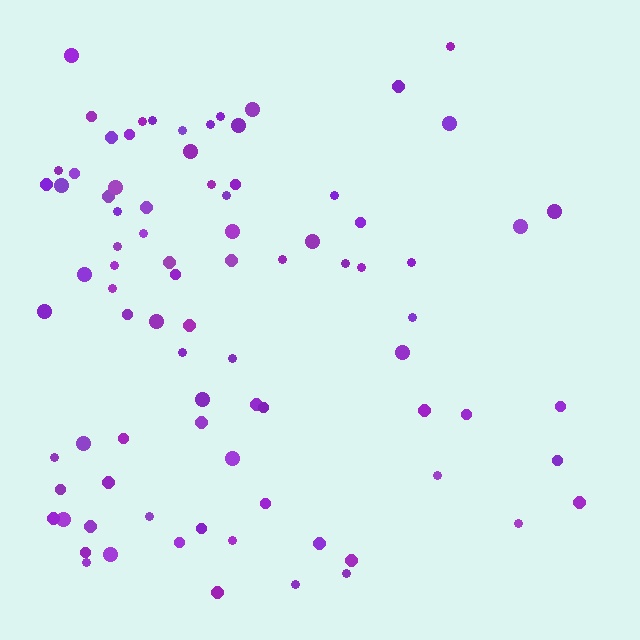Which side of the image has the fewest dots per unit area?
The right.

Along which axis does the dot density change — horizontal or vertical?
Horizontal.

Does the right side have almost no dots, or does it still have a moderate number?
Still a moderate number, just noticeably fewer than the left.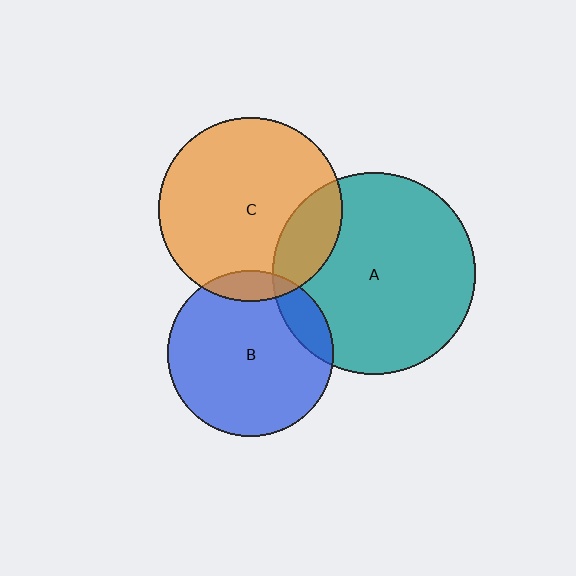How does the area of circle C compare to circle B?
Approximately 1.2 times.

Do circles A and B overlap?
Yes.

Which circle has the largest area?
Circle A (teal).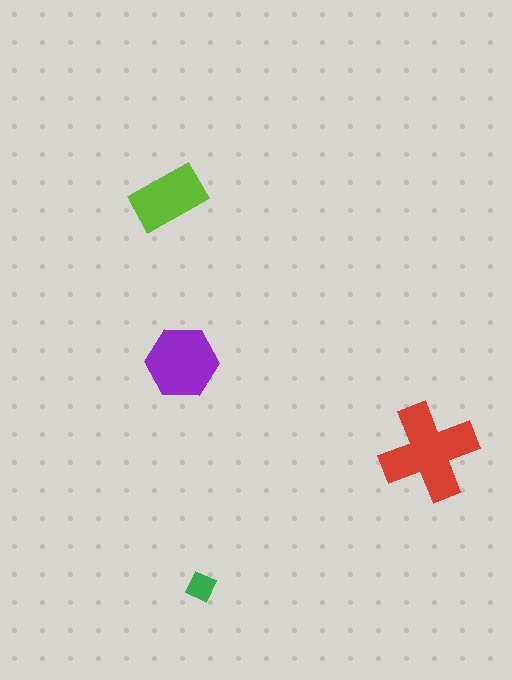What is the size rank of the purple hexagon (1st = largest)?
2nd.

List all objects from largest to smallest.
The red cross, the purple hexagon, the lime rectangle, the green diamond.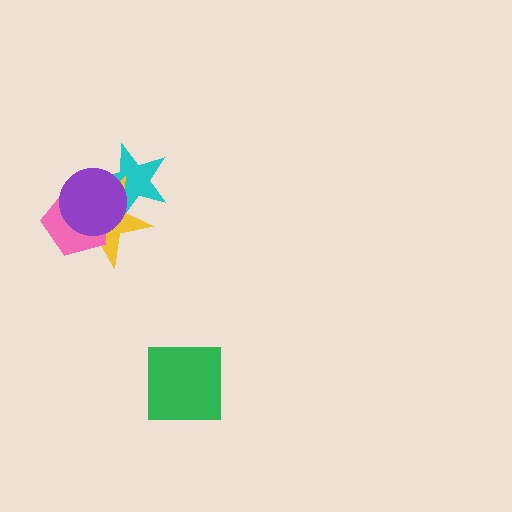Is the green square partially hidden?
No, no other shape covers it.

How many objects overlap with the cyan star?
2 objects overlap with the cyan star.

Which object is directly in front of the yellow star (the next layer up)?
The pink pentagon is directly in front of the yellow star.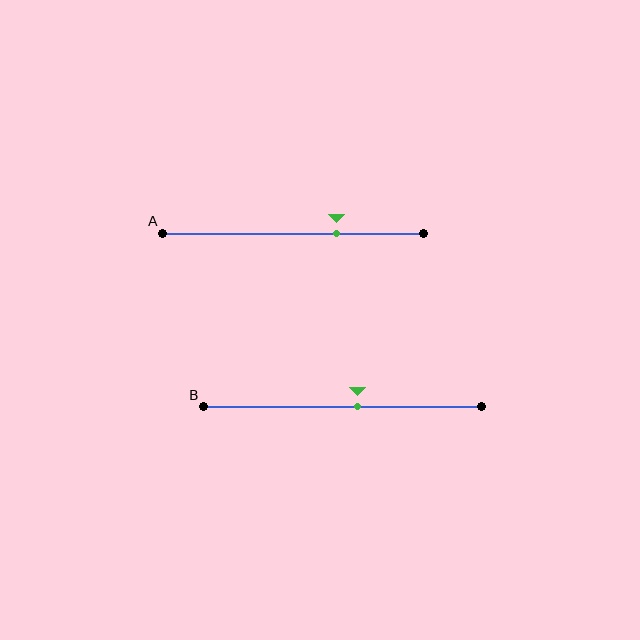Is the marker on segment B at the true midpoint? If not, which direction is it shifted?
No, the marker on segment B is shifted to the right by about 5% of the segment length.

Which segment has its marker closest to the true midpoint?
Segment B has its marker closest to the true midpoint.